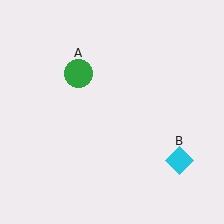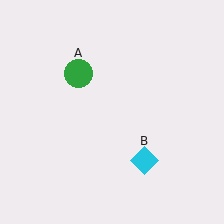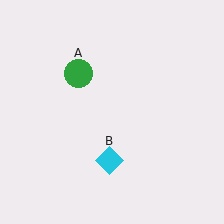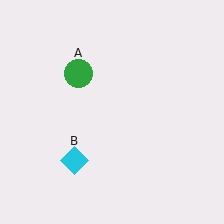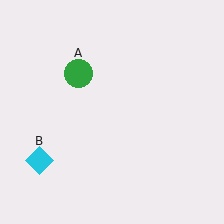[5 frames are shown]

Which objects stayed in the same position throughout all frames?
Green circle (object A) remained stationary.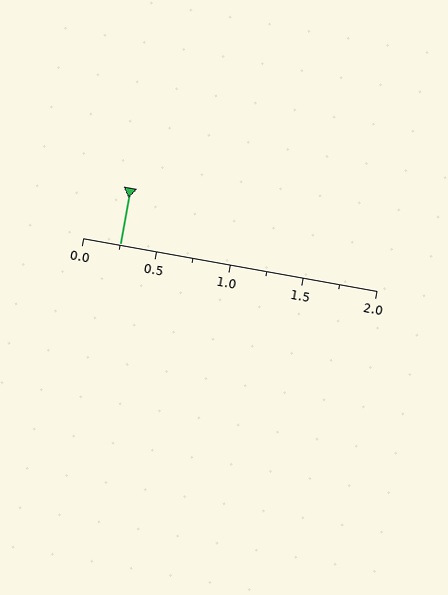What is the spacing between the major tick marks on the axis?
The major ticks are spaced 0.5 apart.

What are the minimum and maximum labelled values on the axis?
The axis runs from 0.0 to 2.0.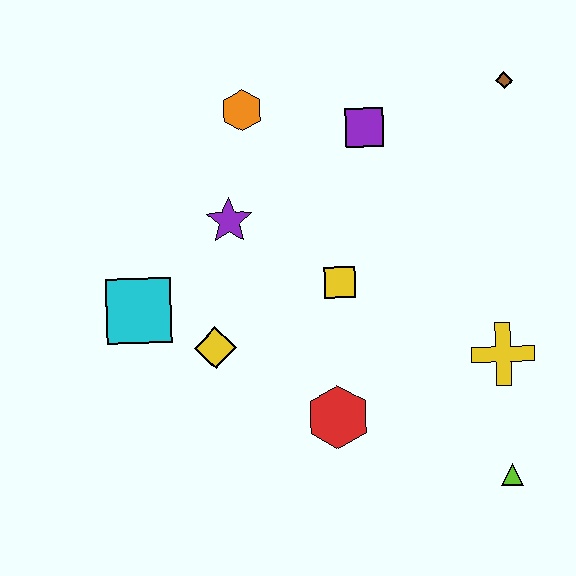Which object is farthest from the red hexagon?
The brown diamond is farthest from the red hexagon.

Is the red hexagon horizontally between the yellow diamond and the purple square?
Yes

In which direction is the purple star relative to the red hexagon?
The purple star is above the red hexagon.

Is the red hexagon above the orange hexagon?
No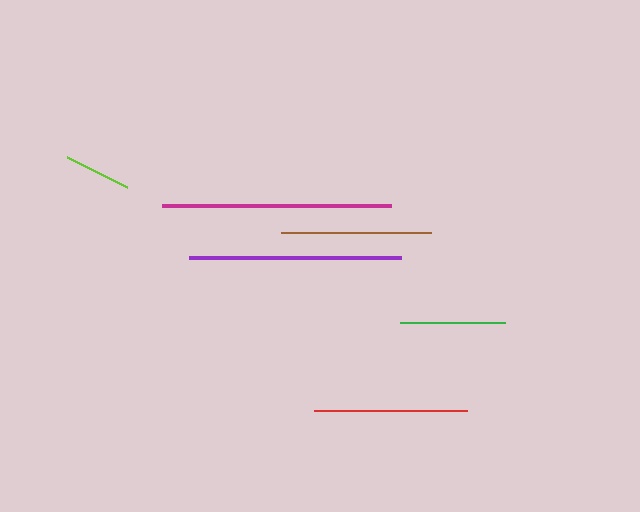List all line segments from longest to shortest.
From longest to shortest: magenta, purple, red, brown, green, lime.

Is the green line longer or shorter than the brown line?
The brown line is longer than the green line.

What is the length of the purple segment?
The purple segment is approximately 212 pixels long.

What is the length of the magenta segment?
The magenta segment is approximately 229 pixels long.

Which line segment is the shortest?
The lime line is the shortest at approximately 67 pixels.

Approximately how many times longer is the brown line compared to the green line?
The brown line is approximately 1.4 times the length of the green line.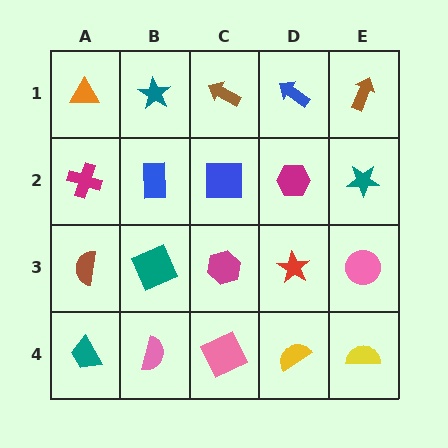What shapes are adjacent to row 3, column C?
A blue square (row 2, column C), a pink square (row 4, column C), a teal square (row 3, column B), a red star (row 3, column D).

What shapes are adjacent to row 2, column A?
An orange triangle (row 1, column A), a brown semicircle (row 3, column A), a blue rectangle (row 2, column B).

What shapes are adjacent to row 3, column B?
A blue rectangle (row 2, column B), a pink semicircle (row 4, column B), a brown semicircle (row 3, column A), a magenta hexagon (row 3, column C).